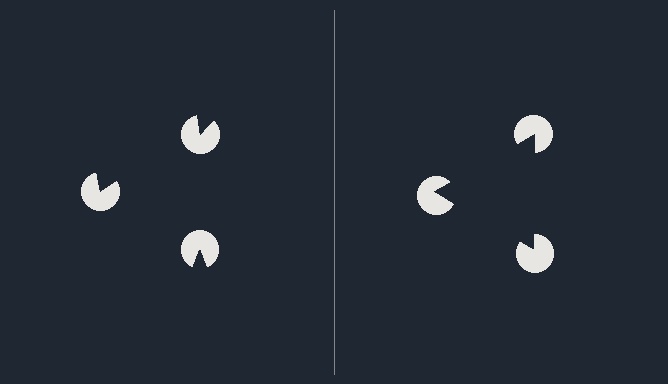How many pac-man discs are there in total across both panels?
6 — 3 on each side.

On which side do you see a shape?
An illusory triangle appears on the right side. On the left side the wedge cuts are rotated, so no coherent shape forms.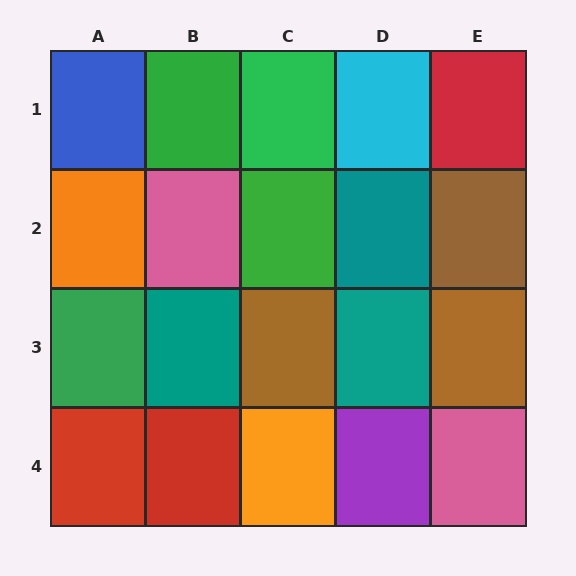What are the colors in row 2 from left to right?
Orange, pink, green, teal, brown.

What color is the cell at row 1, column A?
Blue.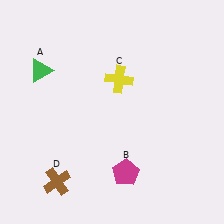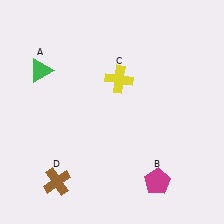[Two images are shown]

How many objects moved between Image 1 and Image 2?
1 object moved between the two images.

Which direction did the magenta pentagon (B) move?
The magenta pentagon (B) moved right.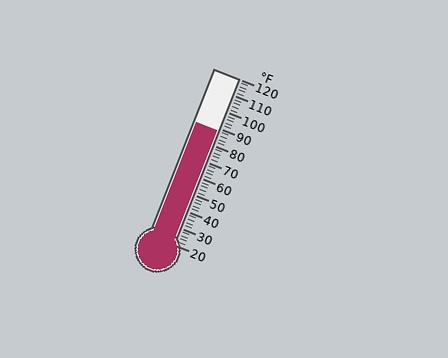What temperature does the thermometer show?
The thermometer shows approximately 88°F.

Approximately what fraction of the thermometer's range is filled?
The thermometer is filled to approximately 70% of its range.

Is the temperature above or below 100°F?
The temperature is below 100°F.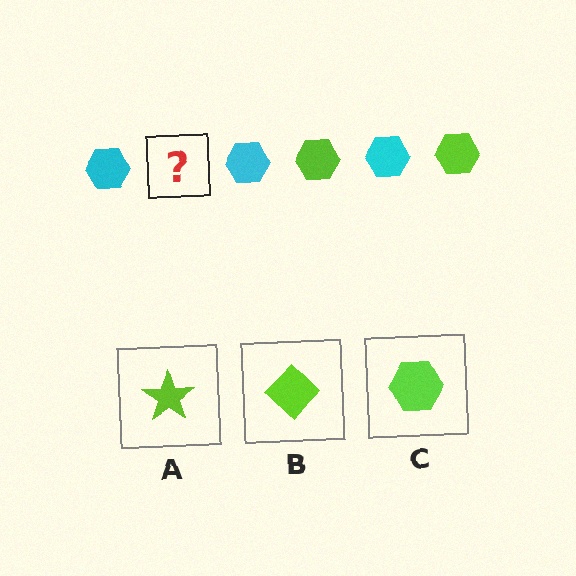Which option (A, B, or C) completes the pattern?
C.